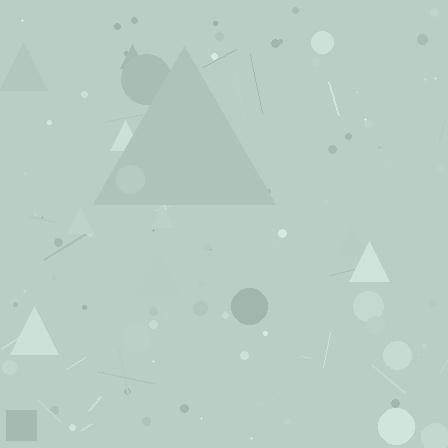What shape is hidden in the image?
A triangle is hidden in the image.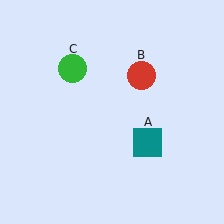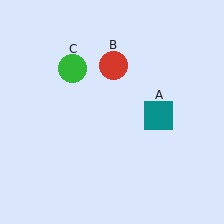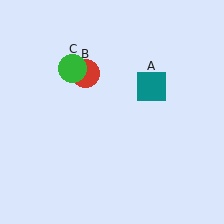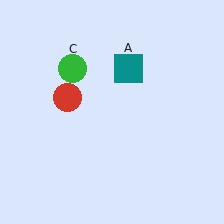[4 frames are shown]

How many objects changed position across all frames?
2 objects changed position: teal square (object A), red circle (object B).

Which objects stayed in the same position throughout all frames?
Green circle (object C) remained stationary.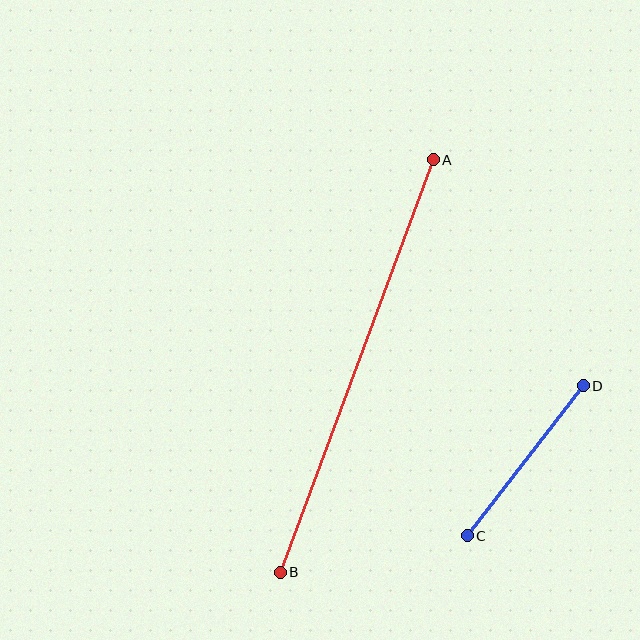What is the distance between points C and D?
The distance is approximately 189 pixels.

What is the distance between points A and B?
The distance is approximately 440 pixels.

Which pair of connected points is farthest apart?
Points A and B are farthest apart.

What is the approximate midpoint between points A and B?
The midpoint is at approximately (357, 366) pixels.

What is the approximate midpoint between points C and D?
The midpoint is at approximately (525, 461) pixels.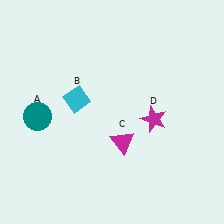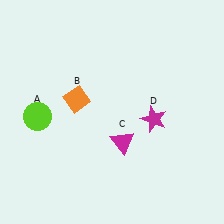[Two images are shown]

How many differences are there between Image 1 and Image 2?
There are 2 differences between the two images.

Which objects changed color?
A changed from teal to lime. B changed from cyan to orange.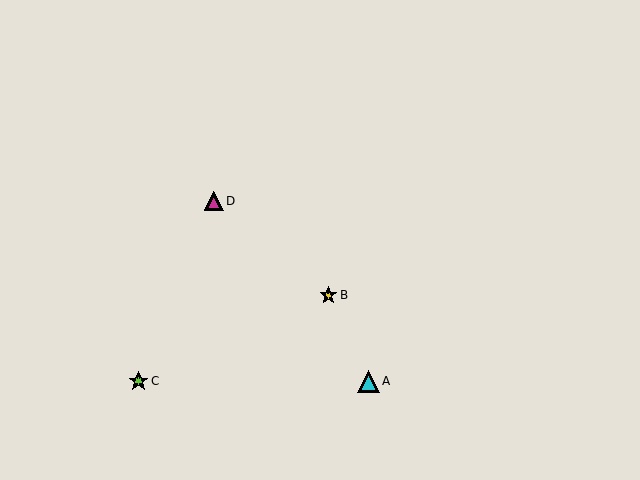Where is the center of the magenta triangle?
The center of the magenta triangle is at (214, 201).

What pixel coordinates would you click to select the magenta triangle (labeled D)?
Click at (214, 201) to select the magenta triangle D.